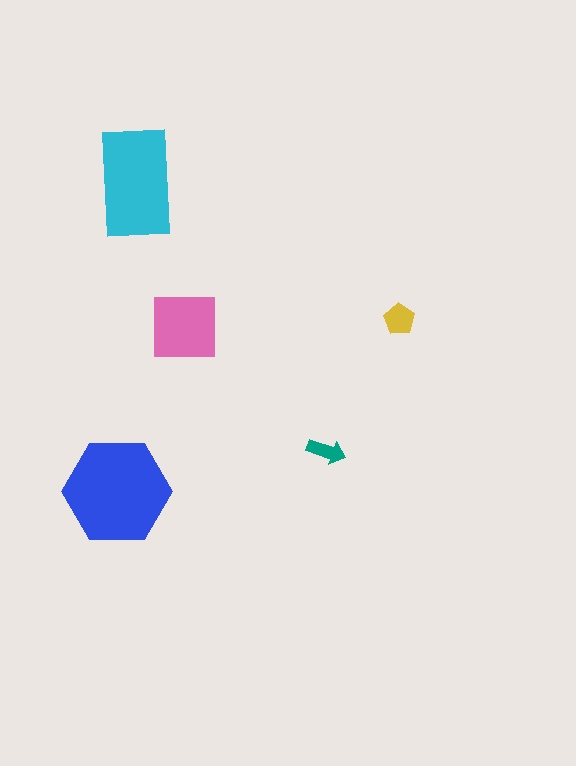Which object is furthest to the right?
The yellow pentagon is rightmost.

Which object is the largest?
The blue hexagon.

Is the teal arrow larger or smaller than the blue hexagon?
Smaller.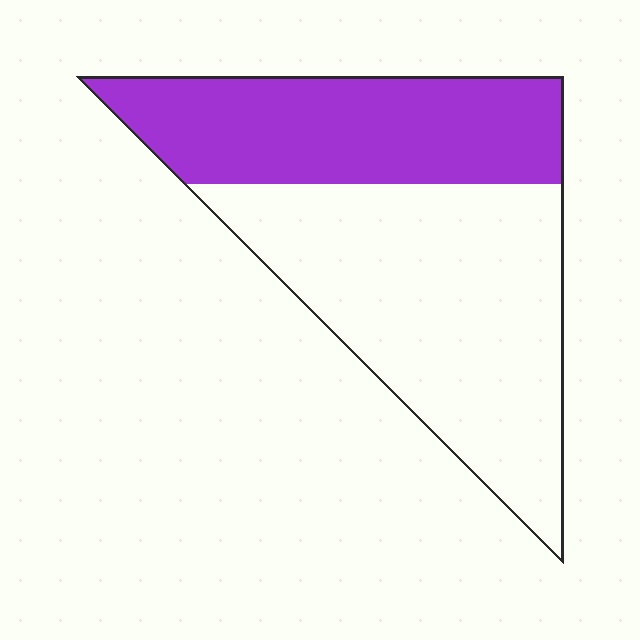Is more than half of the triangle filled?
No.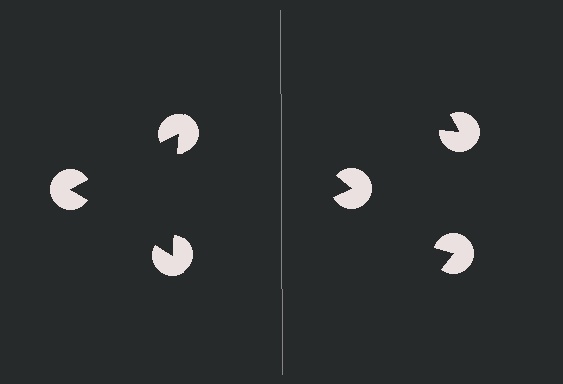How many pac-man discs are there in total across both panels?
6 — 3 on each side.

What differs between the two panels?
The pac-man discs are positioned identically on both sides; only the wedge orientations differ. On the left they align to a triangle; on the right they are misaligned.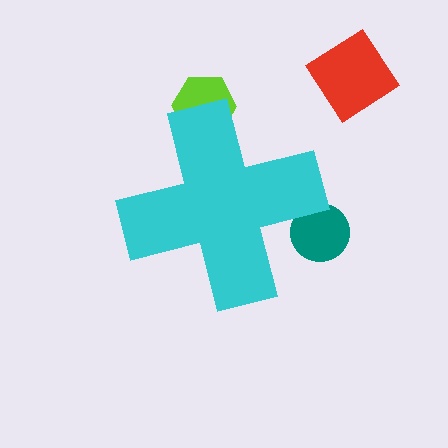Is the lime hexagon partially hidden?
Yes, the lime hexagon is partially hidden behind the cyan cross.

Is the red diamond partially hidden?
No, the red diamond is fully visible.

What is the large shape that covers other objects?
A cyan cross.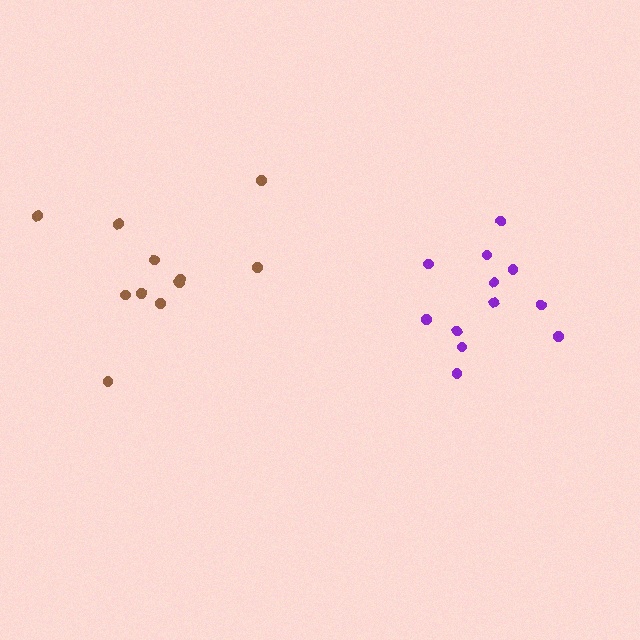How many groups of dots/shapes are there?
There are 2 groups.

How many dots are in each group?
Group 1: 11 dots, Group 2: 12 dots (23 total).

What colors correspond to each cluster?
The clusters are colored: brown, purple.